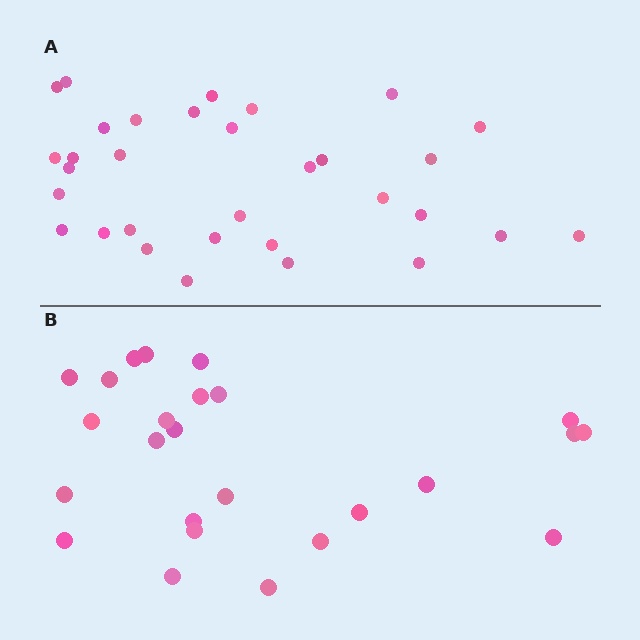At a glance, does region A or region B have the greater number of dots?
Region A (the top region) has more dots.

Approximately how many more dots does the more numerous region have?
Region A has roughly 8 or so more dots than region B.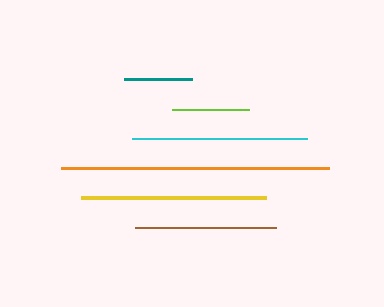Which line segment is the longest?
The orange line is the longest at approximately 269 pixels.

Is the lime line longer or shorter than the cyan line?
The cyan line is longer than the lime line.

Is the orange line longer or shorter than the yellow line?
The orange line is longer than the yellow line.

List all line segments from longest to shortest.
From longest to shortest: orange, yellow, cyan, brown, lime, teal.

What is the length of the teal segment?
The teal segment is approximately 68 pixels long.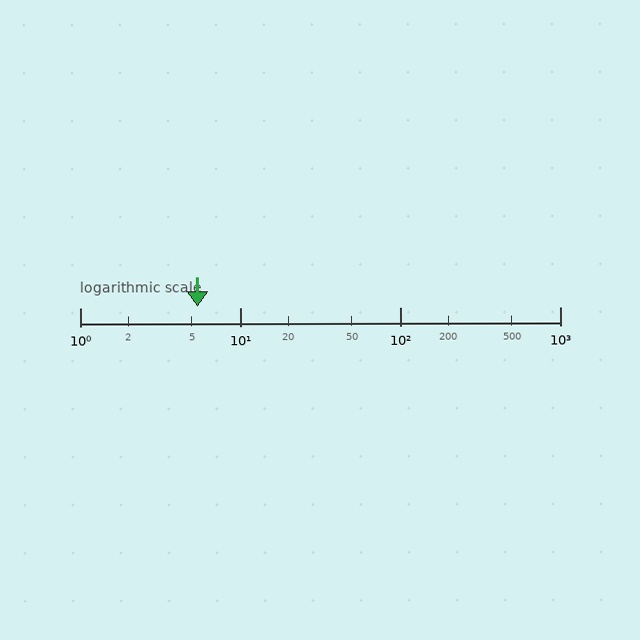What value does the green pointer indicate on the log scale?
The pointer indicates approximately 5.4.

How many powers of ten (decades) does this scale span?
The scale spans 3 decades, from 1 to 1000.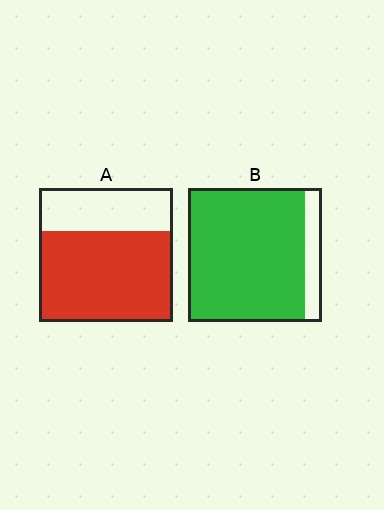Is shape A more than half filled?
Yes.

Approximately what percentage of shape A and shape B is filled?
A is approximately 70% and B is approximately 85%.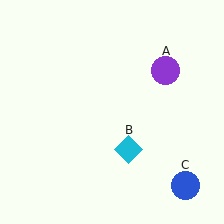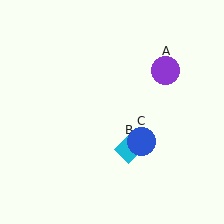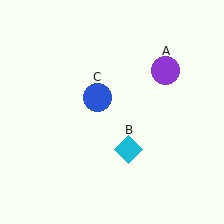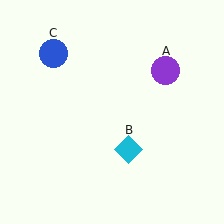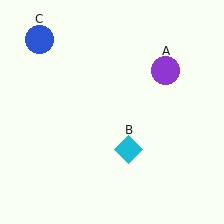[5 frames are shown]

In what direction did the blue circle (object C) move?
The blue circle (object C) moved up and to the left.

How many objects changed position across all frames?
1 object changed position: blue circle (object C).